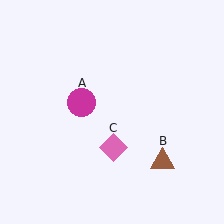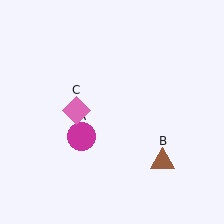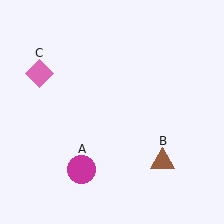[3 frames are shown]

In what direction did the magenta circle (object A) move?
The magenta circle (object A) moved down.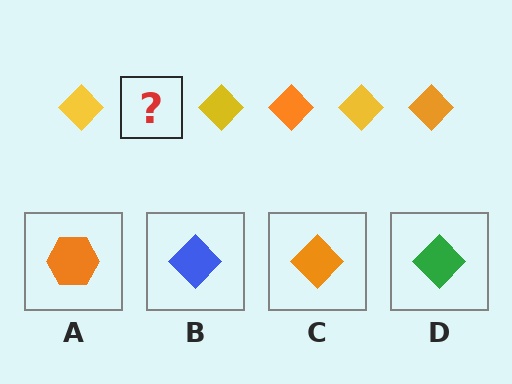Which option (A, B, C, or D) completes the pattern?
C.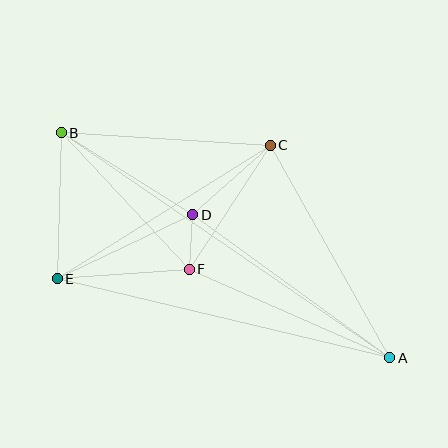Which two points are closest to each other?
Points D and F are closest to each other.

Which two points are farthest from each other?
Points A and B are farthest from each other.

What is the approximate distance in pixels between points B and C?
The distance between B and C is approximately 209 pixels.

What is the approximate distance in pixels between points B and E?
The distance between B and E is approximately 146 pixels.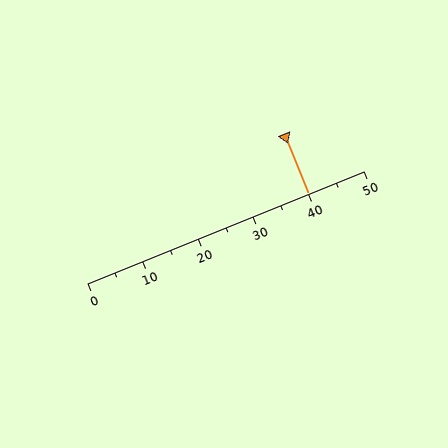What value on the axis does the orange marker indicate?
The marker indicates approximately 40.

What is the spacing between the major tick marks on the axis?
The major ticks are spaced 10 apart.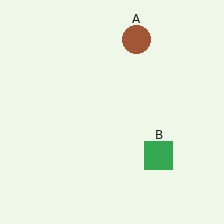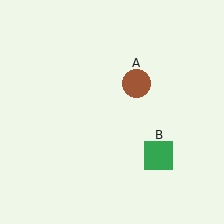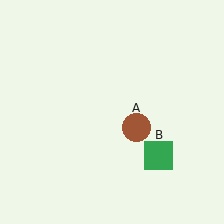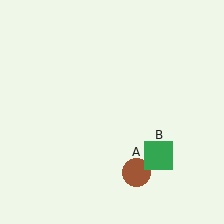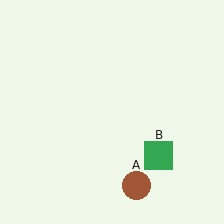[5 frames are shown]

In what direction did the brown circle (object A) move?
The brown circle (object A) moved down.